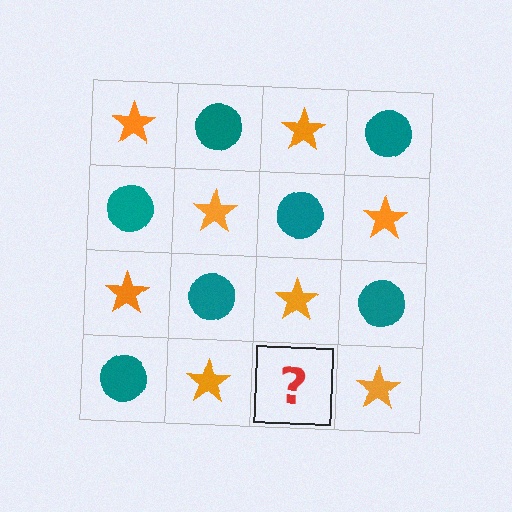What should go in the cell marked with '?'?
The missing cell should contain a teal circle.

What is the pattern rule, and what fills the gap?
The rule is that it alternates orange star and teal circle in a checkerboard pattern. The gap should be filled with a teal circle.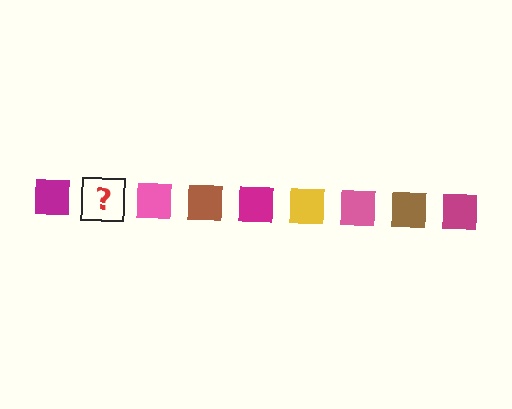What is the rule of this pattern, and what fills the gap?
The rule is that the pattern cycles through magenta, yellow, pink, brown squares. The gap should be filled with a yellow square.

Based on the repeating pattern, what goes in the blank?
The blank should be a yellow square.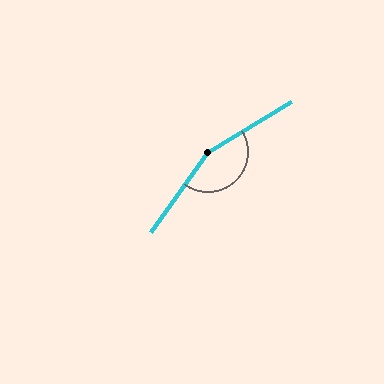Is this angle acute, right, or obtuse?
It is obtuse.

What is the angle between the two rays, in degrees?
Approximately 157 degrees.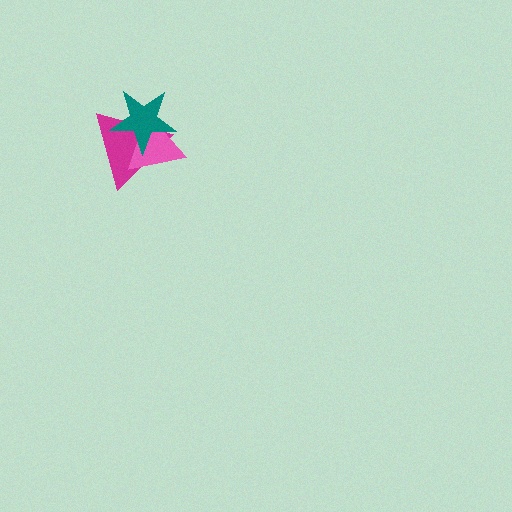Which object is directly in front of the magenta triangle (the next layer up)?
The pink triangle is directly in front of the magenta triangle.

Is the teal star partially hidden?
No, no other shape covers it.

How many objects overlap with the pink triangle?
2 objects overlap with the pink triangle.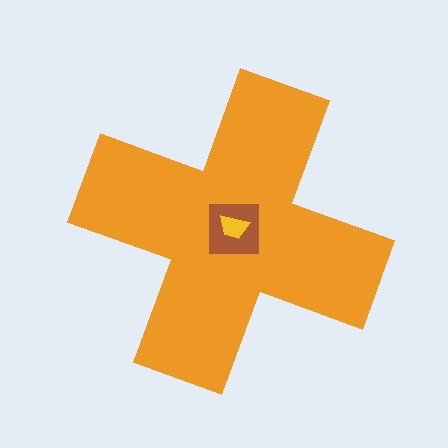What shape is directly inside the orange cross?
The brown square.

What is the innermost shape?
The yellow trapezoid.